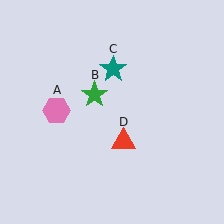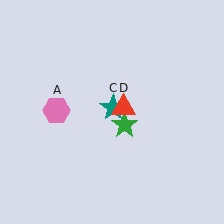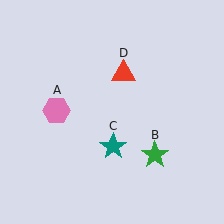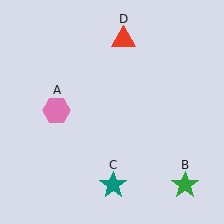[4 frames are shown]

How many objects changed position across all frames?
3 objects changed position: green star (object B), teal star (object C), red triangle (object D).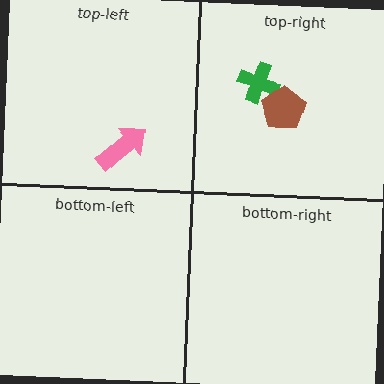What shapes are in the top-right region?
The green cross, the brown pentagon.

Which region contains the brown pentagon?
The top-right region.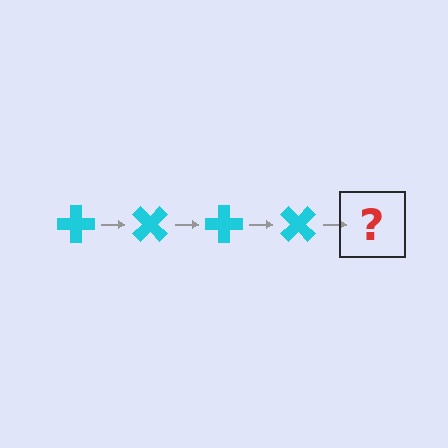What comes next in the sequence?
The next element should be a cyan cross rotated 180 degrees.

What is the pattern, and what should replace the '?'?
The pattern is that the cross rotates 45 degrees each step. The '?' should be a cyan cross rotated 180 degrees.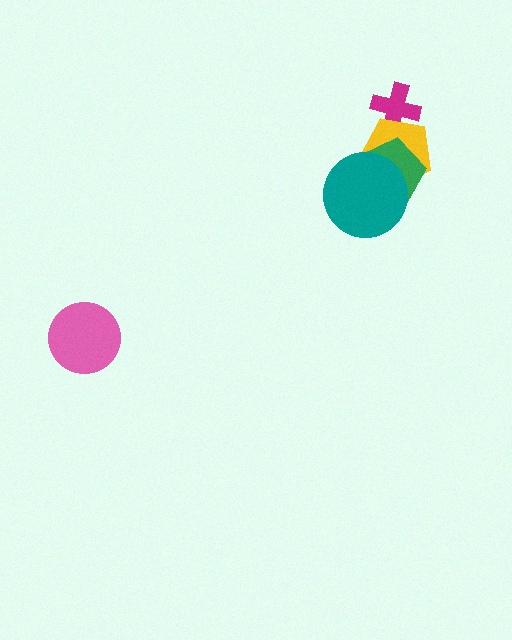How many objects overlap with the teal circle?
2 objects overlap with the teal circle.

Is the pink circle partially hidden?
No, no other shape covers it.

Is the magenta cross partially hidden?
Yes, it is partially covered by another shape.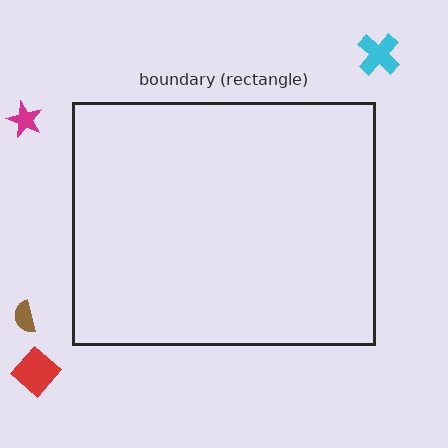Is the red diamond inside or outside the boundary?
Outside.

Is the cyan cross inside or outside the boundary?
Outside.